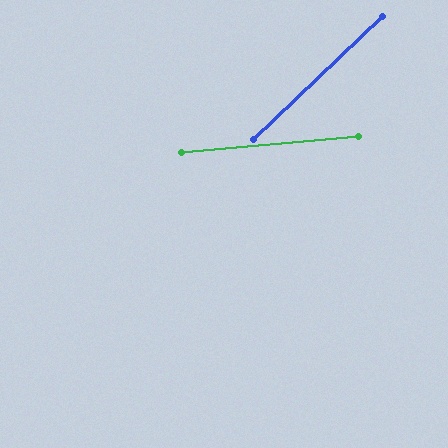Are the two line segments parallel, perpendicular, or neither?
Neither parallel nor perpendicular — they differ by about 38°.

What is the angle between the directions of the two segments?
Approximately 38 degrees.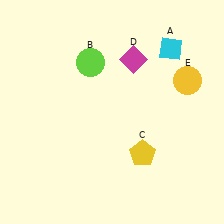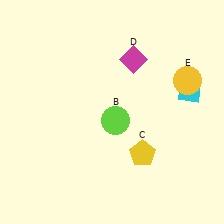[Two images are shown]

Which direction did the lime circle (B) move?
The lime circle (B) moved down.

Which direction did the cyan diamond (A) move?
The cyan diamond (A) moved down.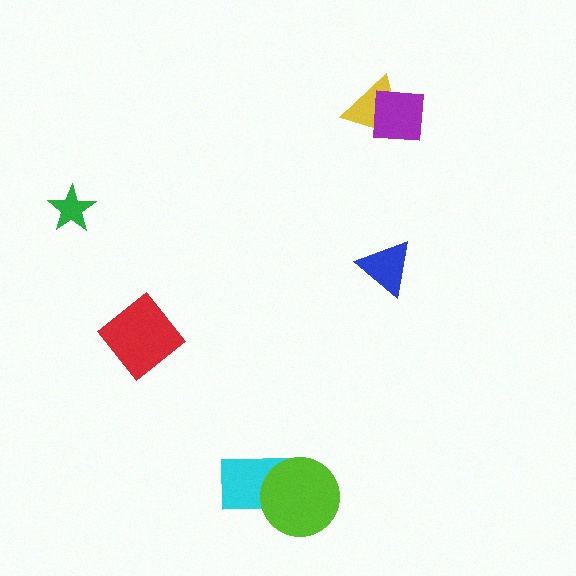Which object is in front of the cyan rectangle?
The lime circle is in front of the cyan rectangle.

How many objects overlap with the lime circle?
1 object overlaps with the lime circle.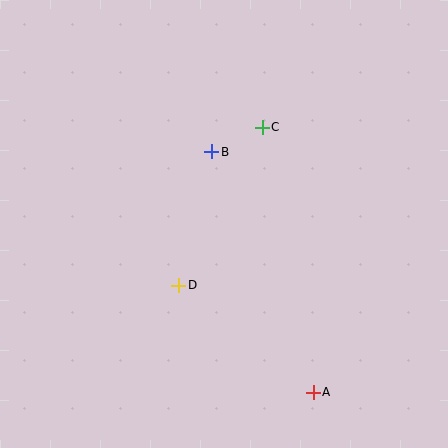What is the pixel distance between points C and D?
The distance between C and D is 179 pixels.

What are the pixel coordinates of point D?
Point D is at (179, 285).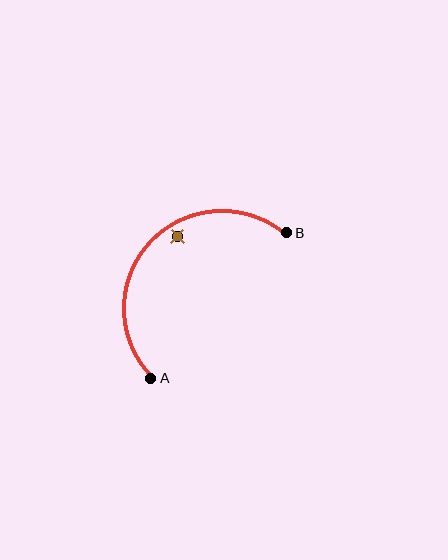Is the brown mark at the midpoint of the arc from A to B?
No — the brown mark does not lie on the arc at all. It sits slightly inside the curve.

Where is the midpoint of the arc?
The arc midpoint is the point on the curve farthest from the straight line joining A and B. It sits above and to the left of that line.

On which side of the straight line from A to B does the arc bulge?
The arc bulges above and to the left of the straight line connecting A and B.